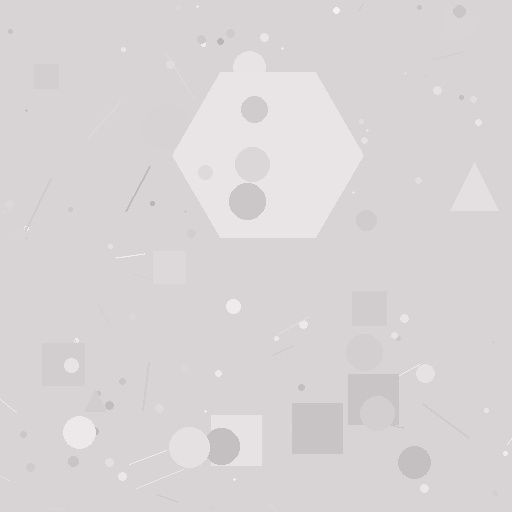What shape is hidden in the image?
A hexagon is hidden in the image.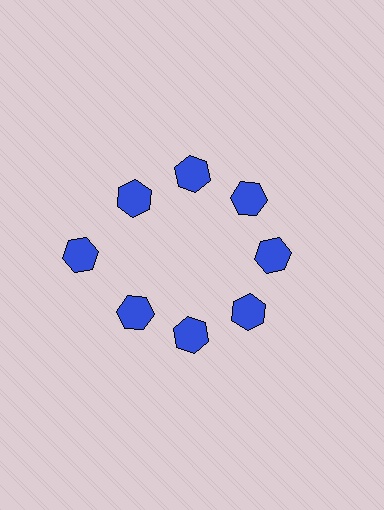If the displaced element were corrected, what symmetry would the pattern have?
It would have 8-fold rotational symmetry — the pattern would map onto itself every 45 degrees.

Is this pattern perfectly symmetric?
No. The 8 blue hexagons are arranged in a ring, but one element near the 9 o'clock position is pushed outward from the center, breaking the 8-fold rotational symmetry.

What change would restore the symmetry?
The symmetry would be restored by moving it inward, back onto the ring so that all 8 hexagons sit at equal angles and equal distance from the center.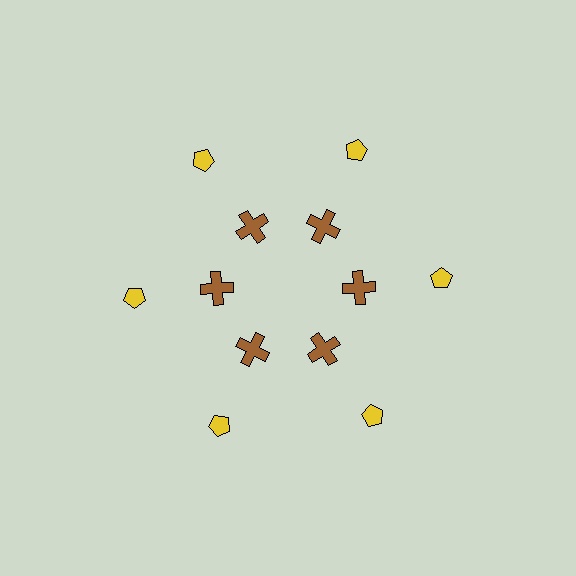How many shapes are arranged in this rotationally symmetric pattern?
There are 12 shapes, arranged in 6 groups of 2.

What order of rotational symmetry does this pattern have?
This pattern has 6-fold rotational symmetry.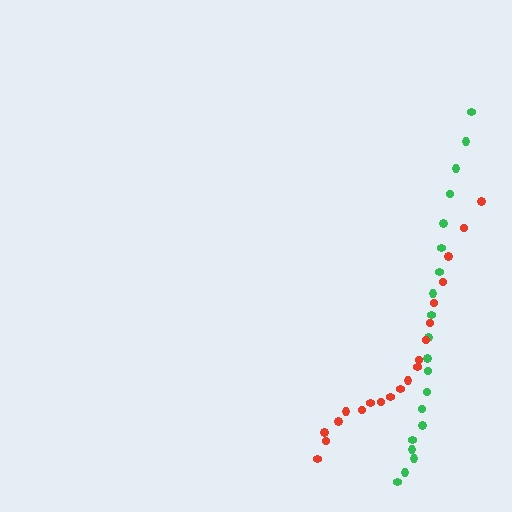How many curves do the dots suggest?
There are 2 distinct paths.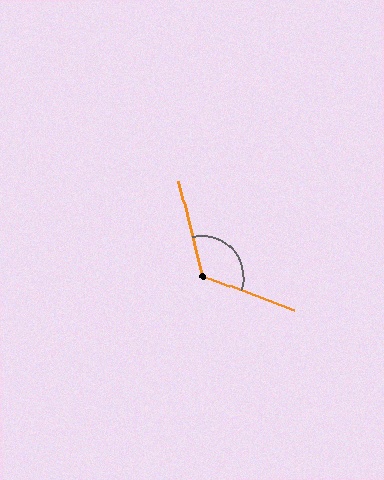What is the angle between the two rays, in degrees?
Approximately 124 degrees.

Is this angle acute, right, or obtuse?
It is obtuse.